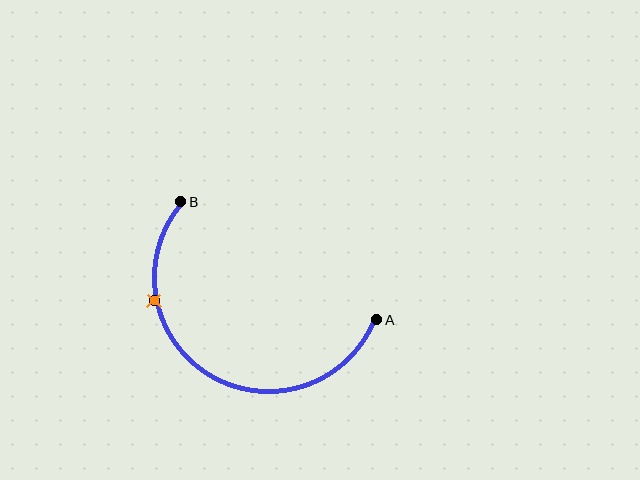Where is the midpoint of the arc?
The arc midpoint is the point on the curve farthest from the straight line joining A and B. It sits below that line.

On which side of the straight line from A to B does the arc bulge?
The arc bulges below the straight line connecting A and B.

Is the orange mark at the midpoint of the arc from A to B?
No. The orange mark lies on the arc but is closer to endpoint B. The arc midpoint would be at the point on the curve equidistant along the arc from both A and B.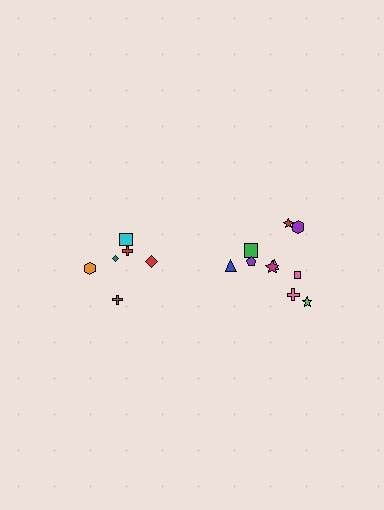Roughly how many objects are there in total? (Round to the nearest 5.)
Roughly 15 objects in total.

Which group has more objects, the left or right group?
The right group.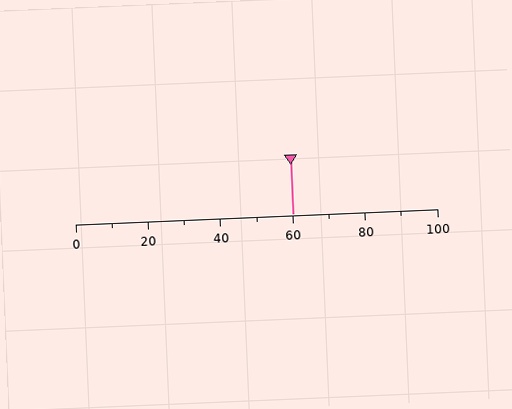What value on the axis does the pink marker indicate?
The marker indicates approximately 60.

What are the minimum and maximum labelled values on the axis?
The axis runs from 0 to 100.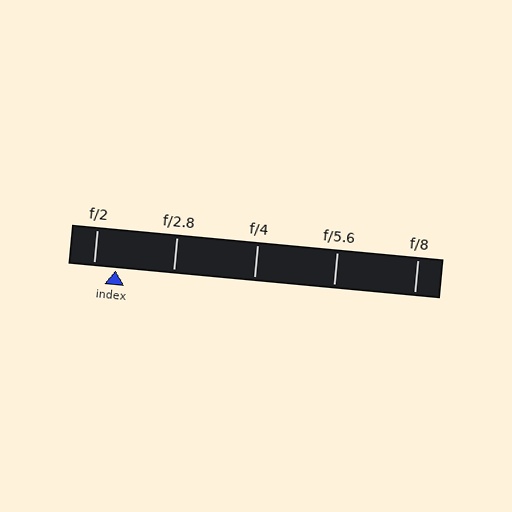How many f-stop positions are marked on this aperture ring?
There are 5 f-stop positions marked.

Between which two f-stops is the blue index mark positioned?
The index mark is between f/2 and f/2.8.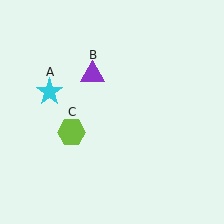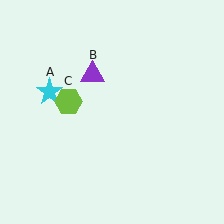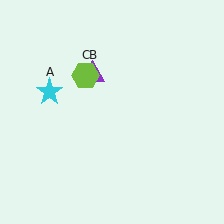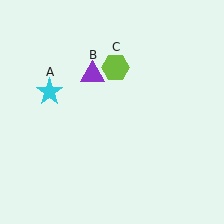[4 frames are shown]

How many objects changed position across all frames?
1 object changed position: lime hexagon (object C).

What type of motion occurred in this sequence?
The lime hexagon (object C) rotated clockwise around the center of the scene.